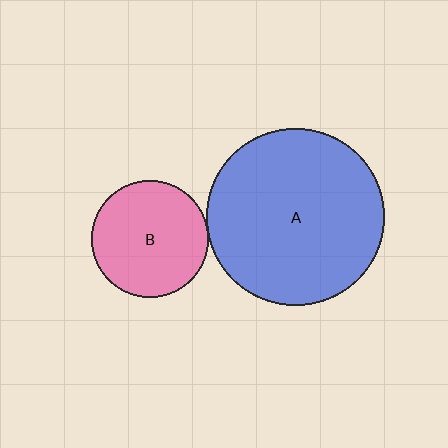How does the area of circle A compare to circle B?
Approximately 2.3 times.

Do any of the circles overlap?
No, none of the circles overlap.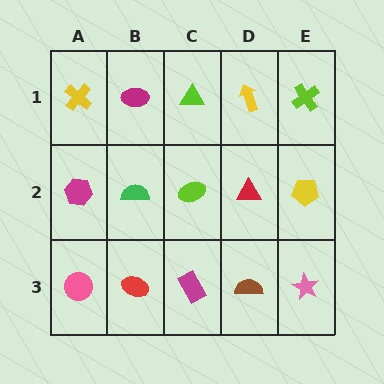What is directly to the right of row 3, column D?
A pink star.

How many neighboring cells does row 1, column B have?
3.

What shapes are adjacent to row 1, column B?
A green semicircle (row 2, column B), a yellow cross (row 1, column A), a lime triangle (row 1, column C).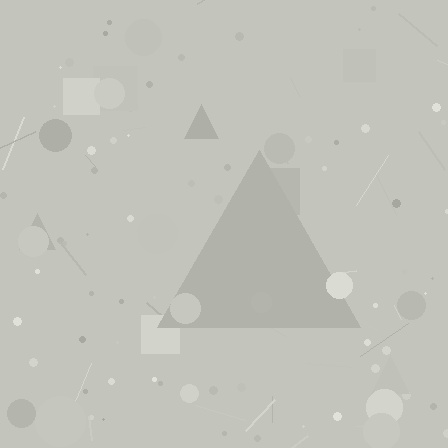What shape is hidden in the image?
A triangle is hidden in the image.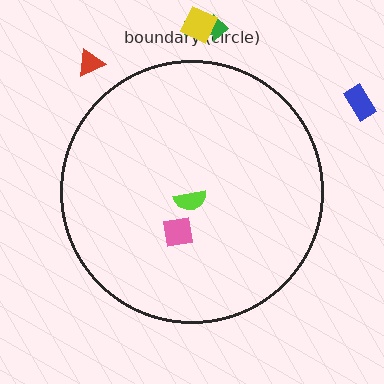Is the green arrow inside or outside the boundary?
Outside.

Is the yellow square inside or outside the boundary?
Outside.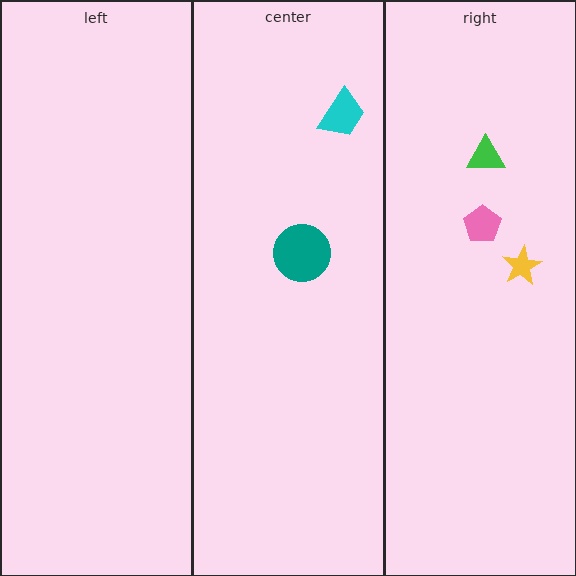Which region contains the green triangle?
The right region.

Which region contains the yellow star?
The right region.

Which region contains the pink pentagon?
The right region.